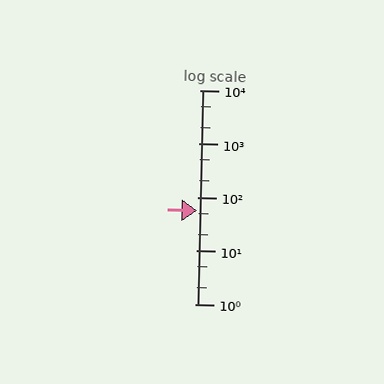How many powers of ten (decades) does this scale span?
The scale spans 4 decades, from 1 to 10000.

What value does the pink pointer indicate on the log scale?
The pointer indicates approximately 55.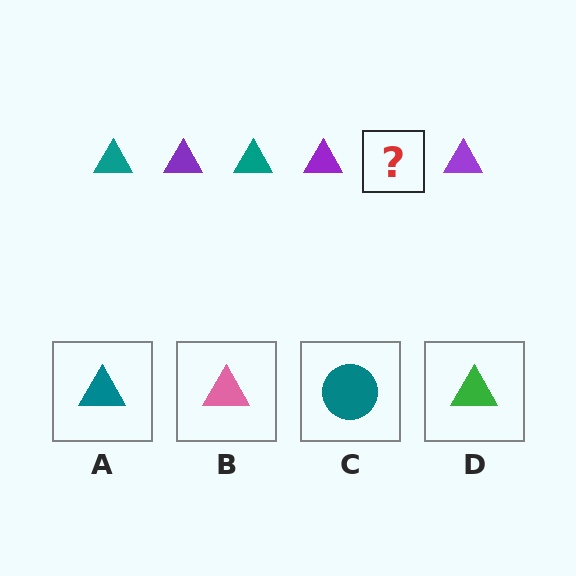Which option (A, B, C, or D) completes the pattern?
A.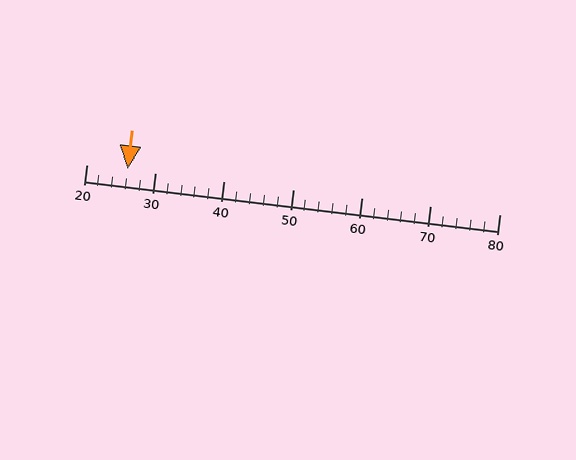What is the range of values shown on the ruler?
The ruler shows values from 20 to 80.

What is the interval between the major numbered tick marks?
The major tick marks are spaced 10 units apart.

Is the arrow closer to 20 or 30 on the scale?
The arrow is closer to 30.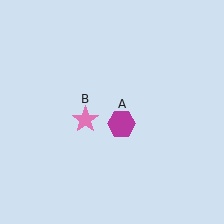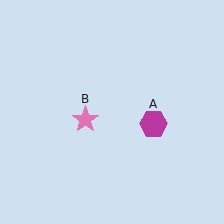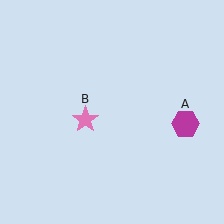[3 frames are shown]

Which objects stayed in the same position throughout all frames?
Pink star (object B) remained stationary.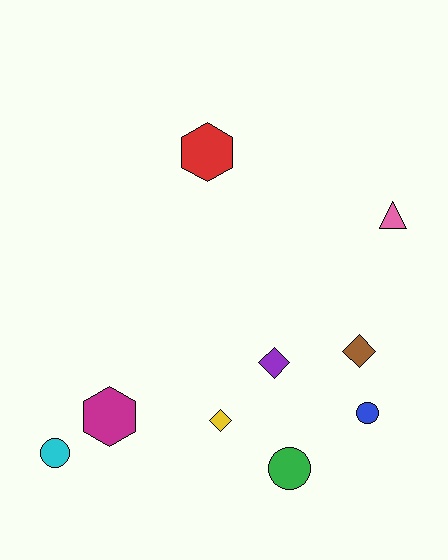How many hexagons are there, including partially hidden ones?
There are 2 hexagons.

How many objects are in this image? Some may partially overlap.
There are 9 objects.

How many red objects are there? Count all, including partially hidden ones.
There is 1 red object.